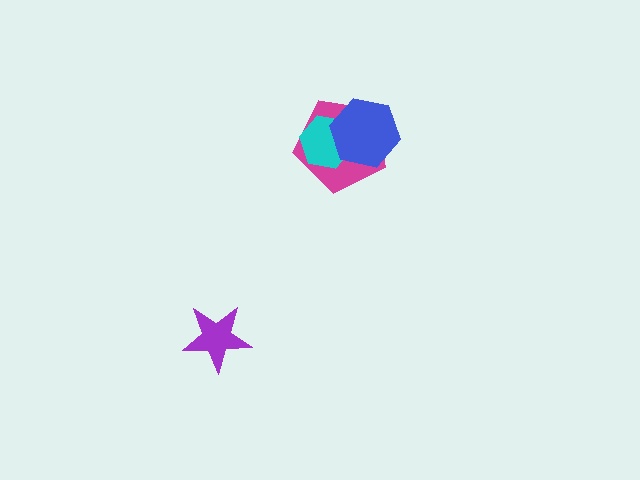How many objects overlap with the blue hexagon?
2 objects overlap with the blue hexagon.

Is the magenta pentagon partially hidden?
Yes, it is partially covered by another shape.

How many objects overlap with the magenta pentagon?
2 objects overlap with the magenta pentagon.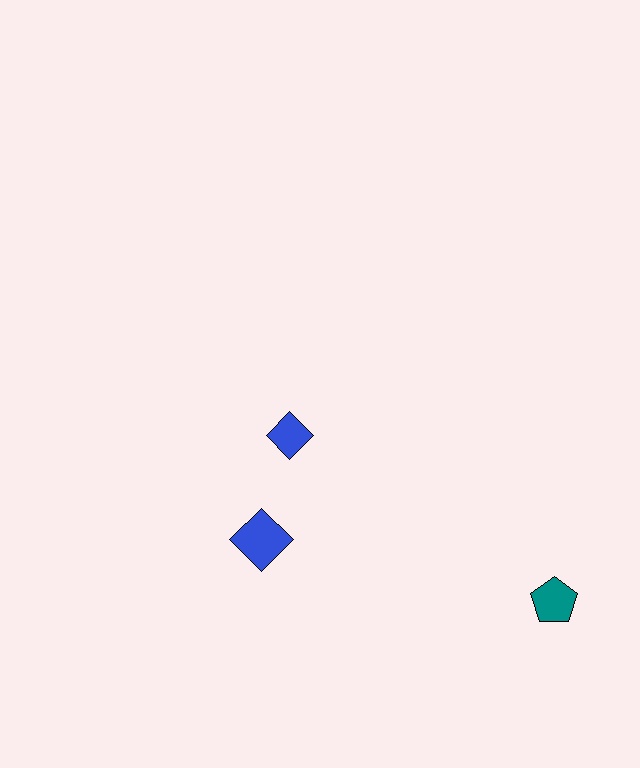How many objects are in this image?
There are 3 objects.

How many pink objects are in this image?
There are no pink objects.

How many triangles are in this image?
There are no triangles.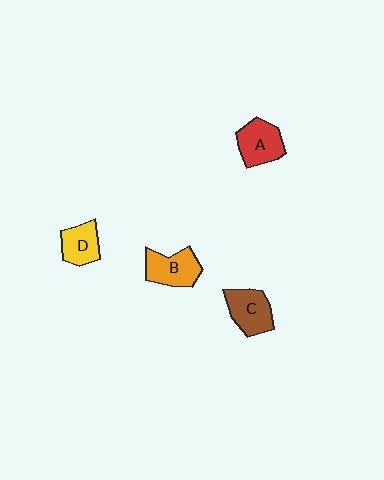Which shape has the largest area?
Shape C (brown).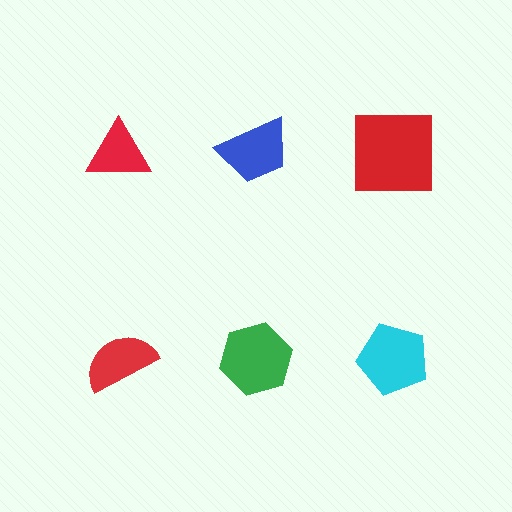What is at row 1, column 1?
A red triangle.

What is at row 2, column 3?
A cyan pentagon.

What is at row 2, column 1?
A red semicircle.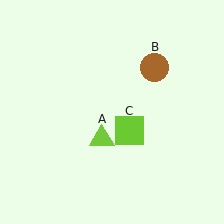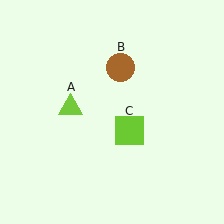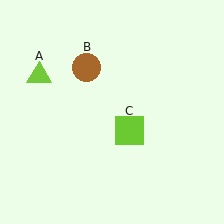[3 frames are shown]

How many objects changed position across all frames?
2 objects changed position: lime triangle (object A), brown circle (object B).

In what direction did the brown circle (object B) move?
The brown circle (object B) moved left.